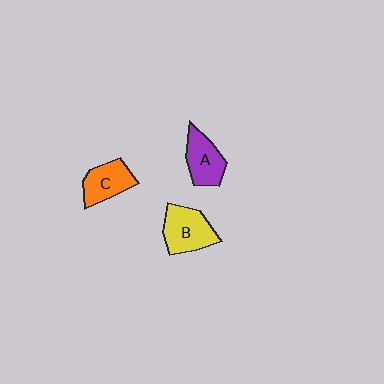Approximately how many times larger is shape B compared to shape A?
Approximately 1.2 times.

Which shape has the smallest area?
Shape C (orange).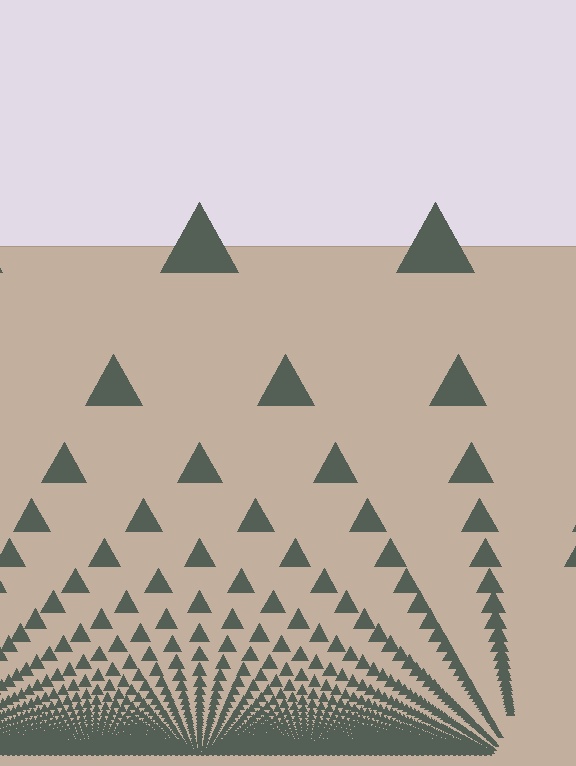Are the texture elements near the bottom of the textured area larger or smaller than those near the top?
Smaller. The gradient is inverted — elements near the bottom are smaller and denser.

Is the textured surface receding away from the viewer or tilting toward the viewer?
The surface appears to tilt toward the viewer. Texture elements get larger and sparser toward the top.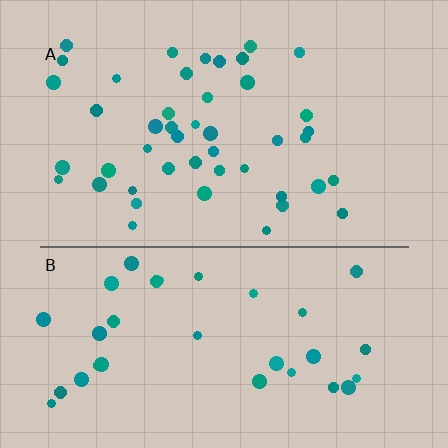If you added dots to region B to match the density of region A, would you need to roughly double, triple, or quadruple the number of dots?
Approximately double.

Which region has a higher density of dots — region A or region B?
A (the top).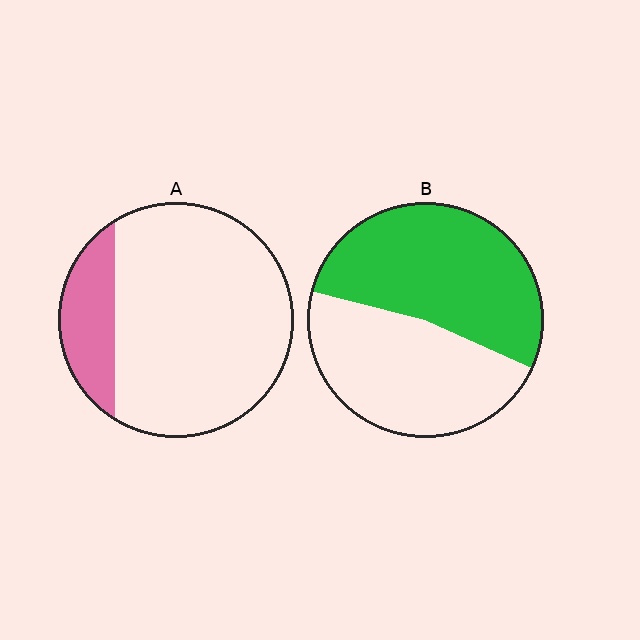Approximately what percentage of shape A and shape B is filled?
A is approximately 20% and B is approximately 55%.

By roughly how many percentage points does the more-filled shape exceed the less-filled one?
By roughly 35 percentage points (B over A).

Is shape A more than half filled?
No.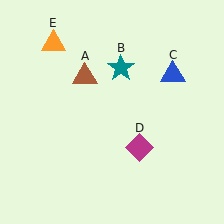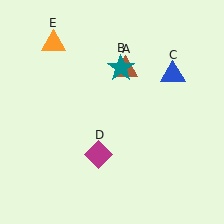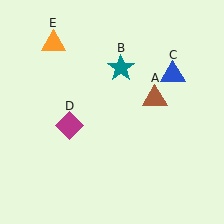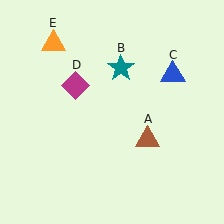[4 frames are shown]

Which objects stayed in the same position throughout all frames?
Teal star (object B) and blue triangle (object C) and orange triangle (object E) remained stationary.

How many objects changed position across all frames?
2 objects changed position: brown triangle (object A), magenta diamond (object D).